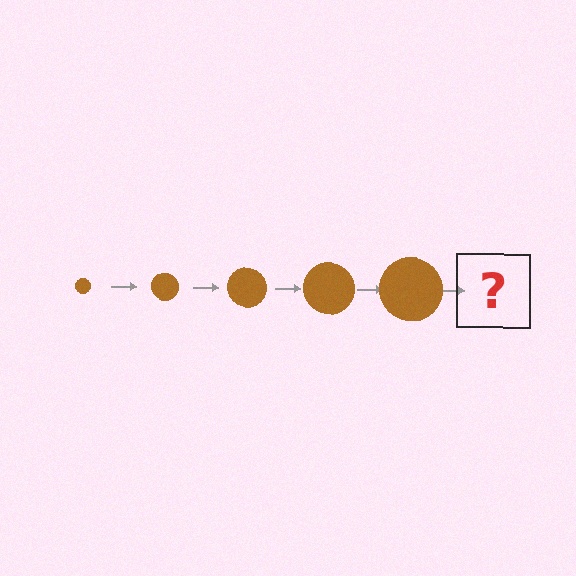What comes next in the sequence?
The next element should be a brown circle, larger than the previous one.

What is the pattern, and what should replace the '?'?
The pattern is that the circle gets progressively larger each step. The '?' should be a brown circle, larger than the previous one.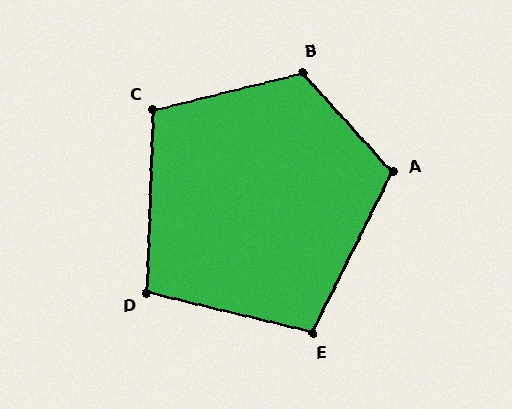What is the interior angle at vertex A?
Approximately 112 degrees (obtuse).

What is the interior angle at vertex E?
Approximately 103 degrees (obtuse).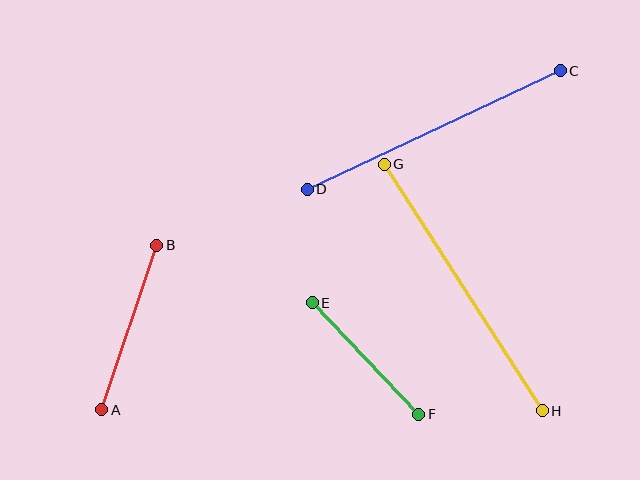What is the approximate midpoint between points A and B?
The midpoint is at approximately (129, 327) pixels.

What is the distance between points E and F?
The distance is approximately 154 pixels.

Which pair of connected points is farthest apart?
Points G and H are farthest apart.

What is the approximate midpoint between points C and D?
The midpoint is at approximately (434, 130) pixels.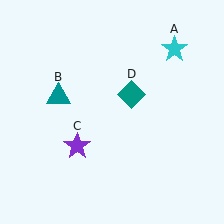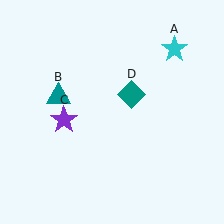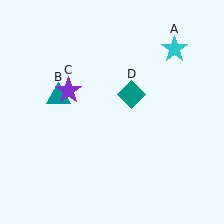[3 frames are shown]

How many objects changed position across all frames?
1 object changed position: purple star (object C).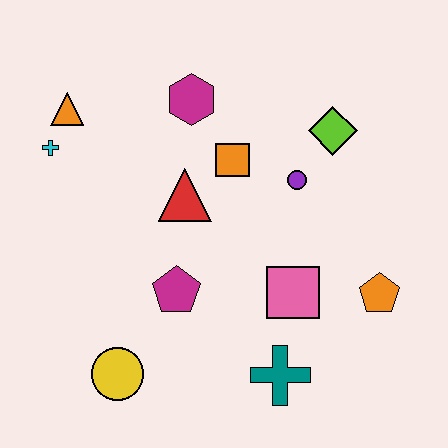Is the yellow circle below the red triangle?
Yes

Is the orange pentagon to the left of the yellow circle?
No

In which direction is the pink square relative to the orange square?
The pink square is below the orange square.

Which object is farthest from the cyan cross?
The orange pentagon is farthest from the cyan cross.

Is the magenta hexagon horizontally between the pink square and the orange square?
No